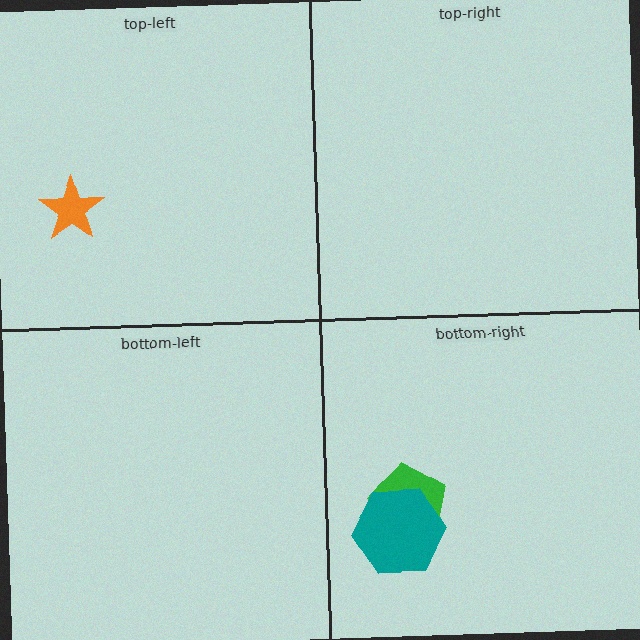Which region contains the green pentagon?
The bottom-right region.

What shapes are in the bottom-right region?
The green pentagon, the teal hexagon.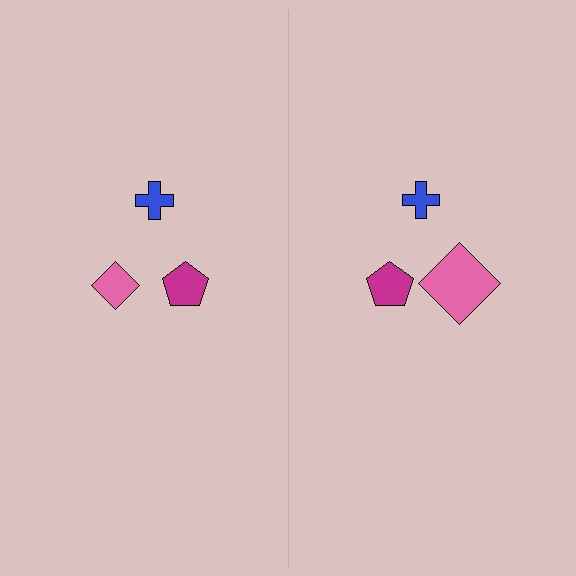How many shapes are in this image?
There are 6 shapes in this image.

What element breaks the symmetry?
The pink diamond on the right side has a different size than its mirror counterpart.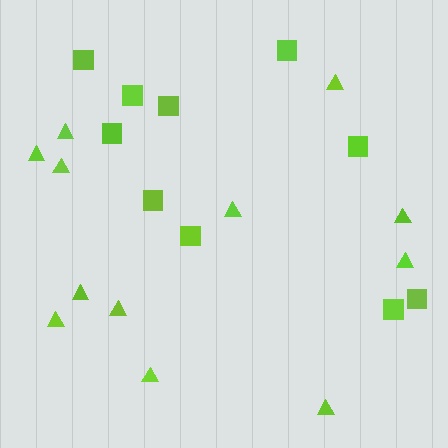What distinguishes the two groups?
There are 2 groups: one group of squares (10) and one group of triangles (12).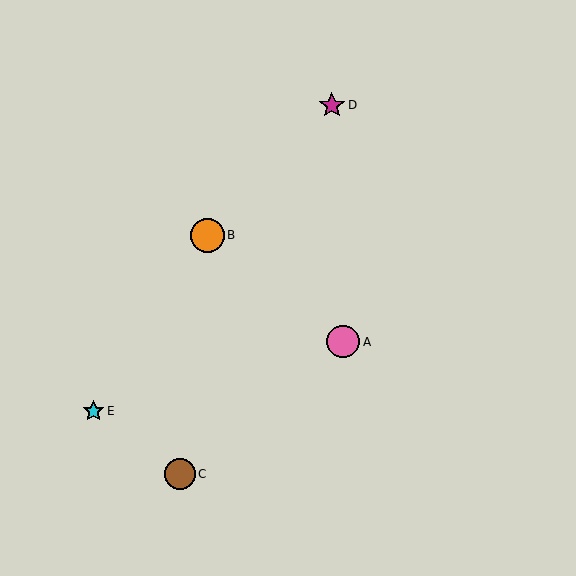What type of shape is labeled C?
Shape C is a brown circle.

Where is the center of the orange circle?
The center of the orange circle is at (207, 236).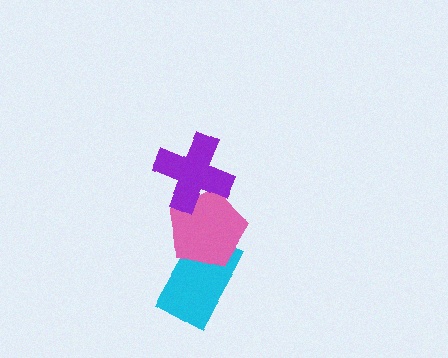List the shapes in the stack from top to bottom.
From top to bottom: the purple cross, the pink pentagon, the cyan rectangle.